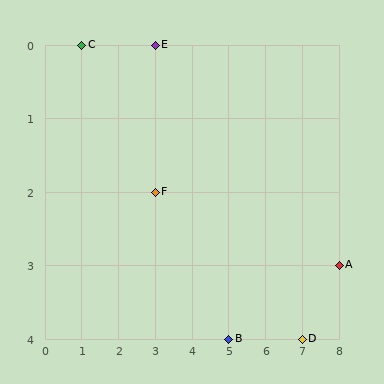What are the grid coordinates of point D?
Point D is at grid coordinates (7, 4).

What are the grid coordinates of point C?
Point C is at grid coordinates (1, 0).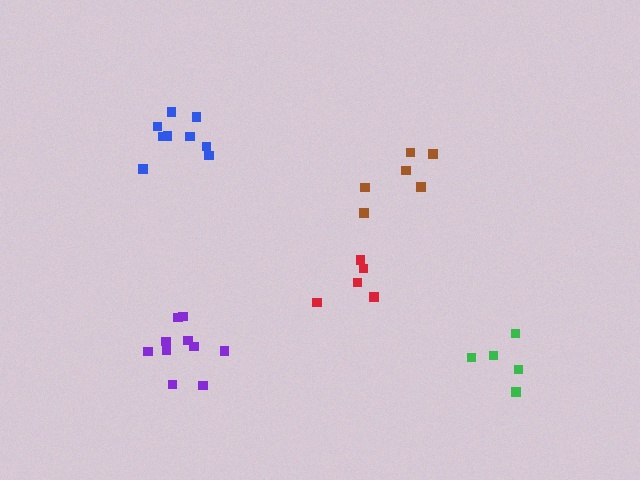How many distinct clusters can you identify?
There are 5 distinct clusters.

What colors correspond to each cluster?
The clusters are colored: blue, red, green, brown, purple.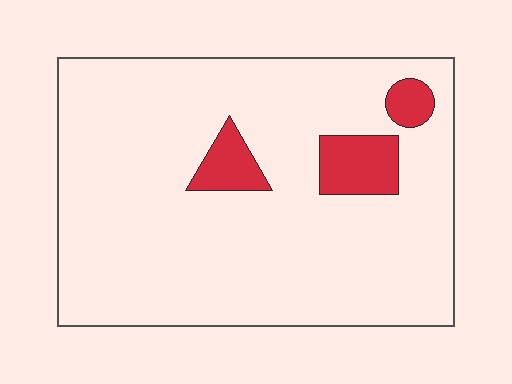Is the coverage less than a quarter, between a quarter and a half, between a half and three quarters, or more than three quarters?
Less than a quarter.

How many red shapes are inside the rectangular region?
3.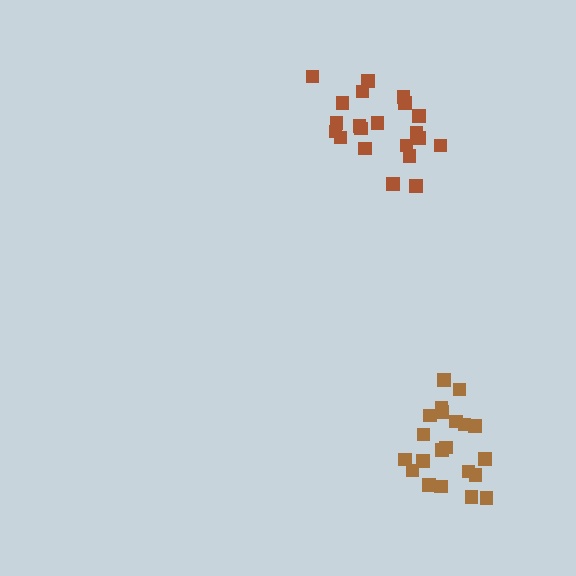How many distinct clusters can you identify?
There are 2 distinct clusters.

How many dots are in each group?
Group 1: 21 dots, Group 2: 21 dots (42 total).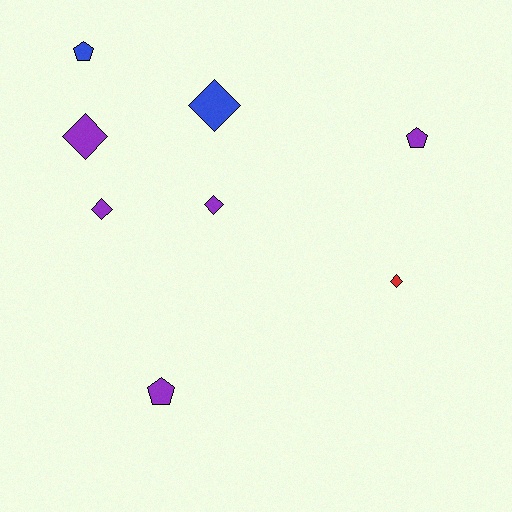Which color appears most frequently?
Purple, with 5 objects.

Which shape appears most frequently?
Diamond, with 5 objects.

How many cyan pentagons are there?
There are no cyan pentagons.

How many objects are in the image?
There are 8 objects.